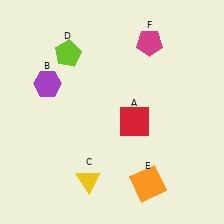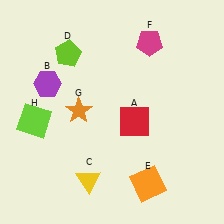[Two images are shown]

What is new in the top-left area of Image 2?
An orange star (G) was added in the top-left area of Image 2.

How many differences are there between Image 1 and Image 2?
There are 2 differences between the two images.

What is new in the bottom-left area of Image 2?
A lime square (H) was added in the bottom-left area of Image 2.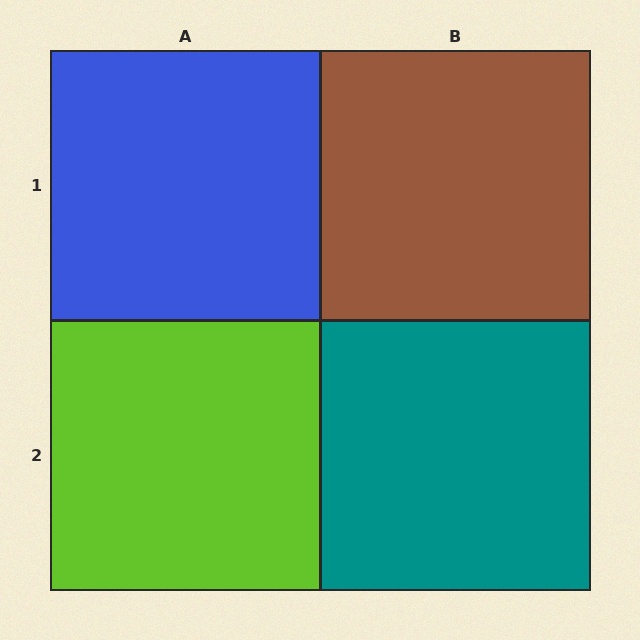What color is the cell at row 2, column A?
Lime.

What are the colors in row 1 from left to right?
Blue, brown.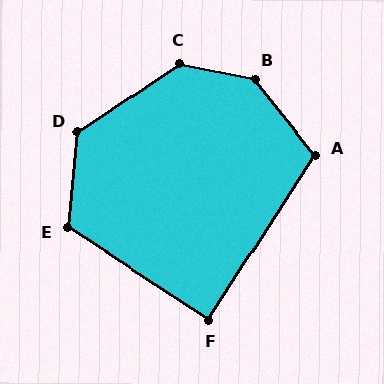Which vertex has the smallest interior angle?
F, at approximately 90 degrees.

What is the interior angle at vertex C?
Approximately 134 degrees (obtuse).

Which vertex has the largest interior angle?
B, at approximately 141 degrees.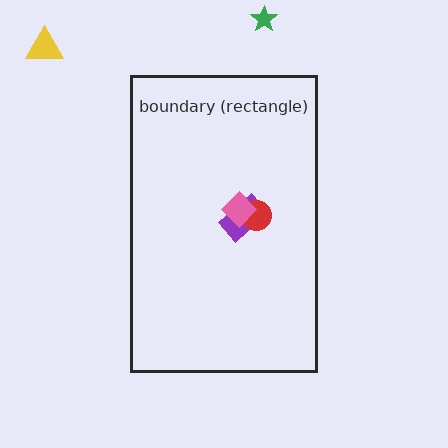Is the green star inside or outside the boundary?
Outside.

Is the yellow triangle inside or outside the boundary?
Outside.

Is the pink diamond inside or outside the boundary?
Inside.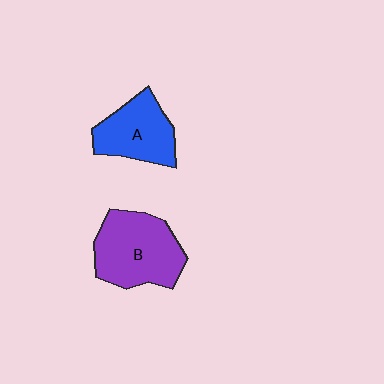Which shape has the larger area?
Shape B (purple).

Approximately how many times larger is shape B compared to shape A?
Approximately 1.3 times.